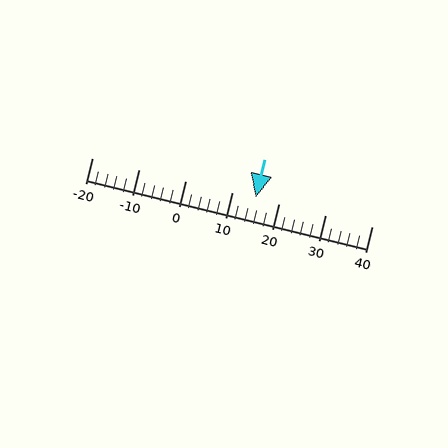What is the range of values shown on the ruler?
The ruler shows values from -20 to 40.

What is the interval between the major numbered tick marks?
The major tick marks are spaced 10 units apart.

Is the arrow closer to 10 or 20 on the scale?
The arrow is closer to 20.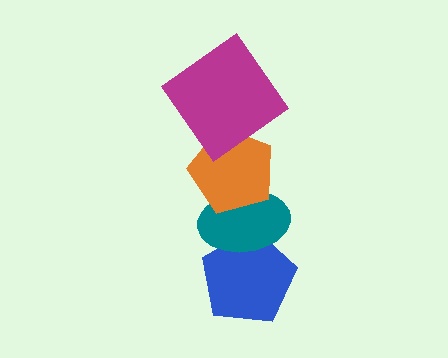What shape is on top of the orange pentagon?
The magenta diamond is on top of the orange pentagon.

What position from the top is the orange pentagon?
The orange pentagon is 2nd from the top.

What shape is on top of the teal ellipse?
The orange pentagon is on top of the teal ellipse.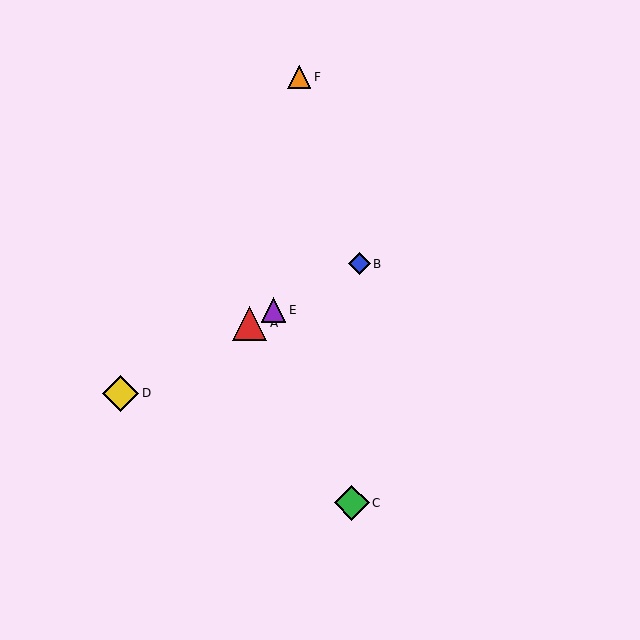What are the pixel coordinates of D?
Object D is at (121, 393).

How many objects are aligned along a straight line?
4 objects (A, B, D, E) are aligned along a straight line.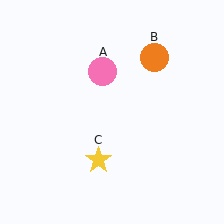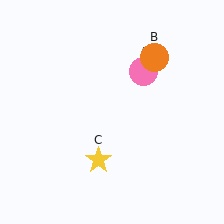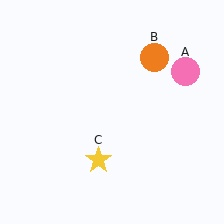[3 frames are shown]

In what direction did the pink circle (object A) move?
The pink circle (object A) moved right.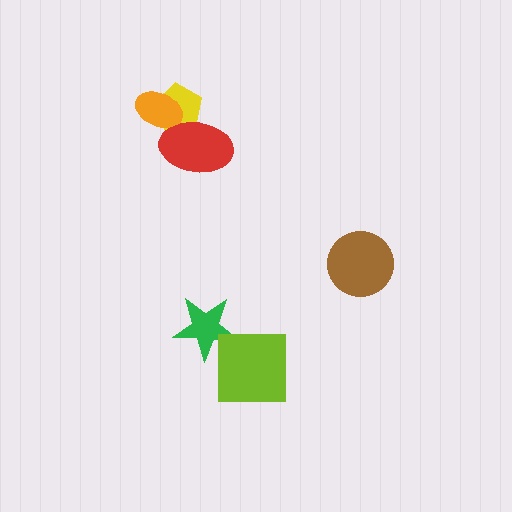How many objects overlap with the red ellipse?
2 objects overlap with the red ellipse.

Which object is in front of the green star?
The lime square is in front of the green star.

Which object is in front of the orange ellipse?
The red ellipse is in front of the orange ellipse.